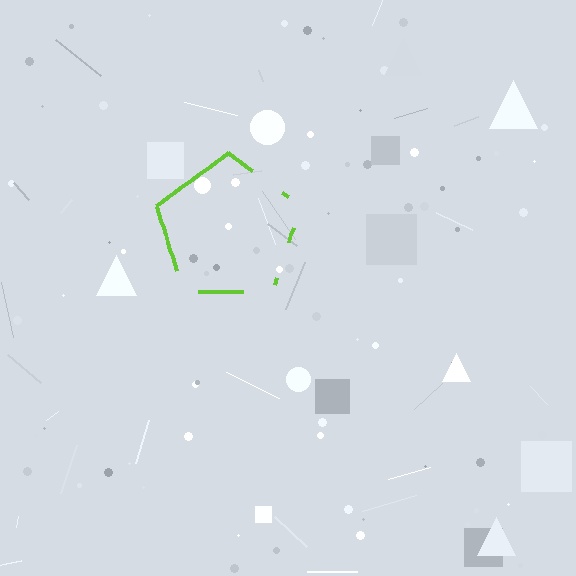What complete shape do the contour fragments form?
The contour fragments form a pentagon.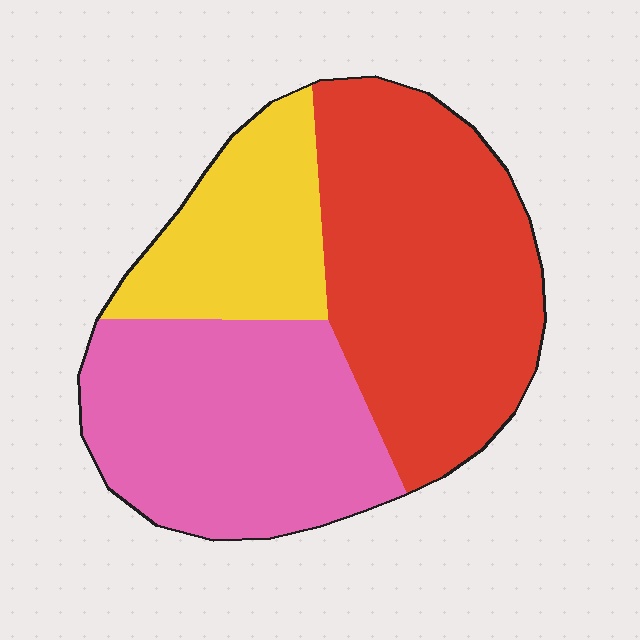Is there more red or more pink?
Red.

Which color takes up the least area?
Yellow, at roughly 20%.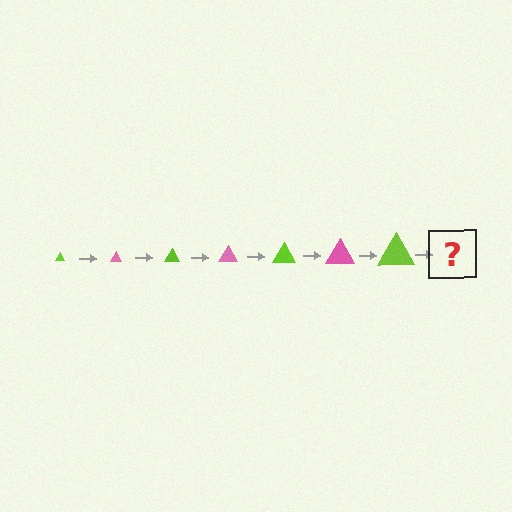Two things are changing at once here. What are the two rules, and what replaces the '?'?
The two rules are that the triangle grows larger each step and the color cycles through lime and pink. The '?' should be a pink triangle, larger than the previous one.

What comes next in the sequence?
The next element should be a pink triangle, larger than the previous one.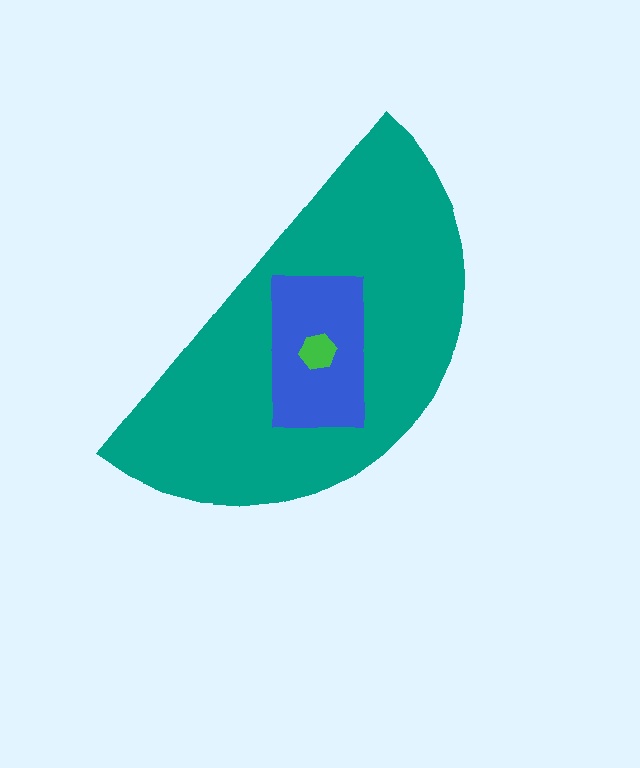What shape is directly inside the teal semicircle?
The blue rectangle.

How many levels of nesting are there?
3.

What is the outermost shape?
The teal semicircle.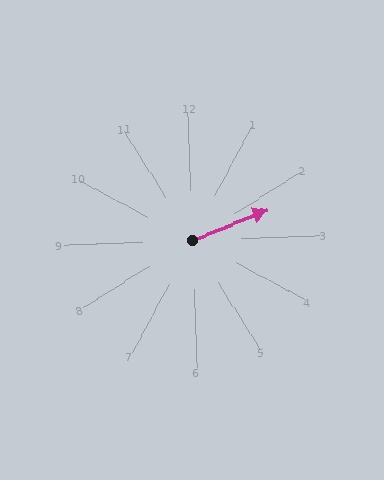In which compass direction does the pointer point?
East.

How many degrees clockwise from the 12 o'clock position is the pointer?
Approximately 70 degrees.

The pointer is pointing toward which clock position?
Roughly 2 o'clock.